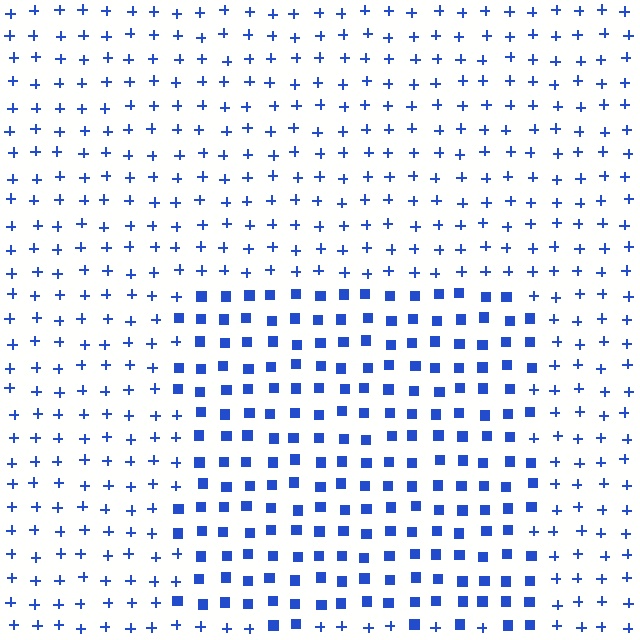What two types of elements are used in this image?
The image uses squares inside the rectangle region and plus signs outside it.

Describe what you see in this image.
The image is filled with small blue elements arranged in a uniform grid. A rectangle-shaped region contains squares, while the surrounding area contains plus signs. The boundary is defined purely by the change in element shape.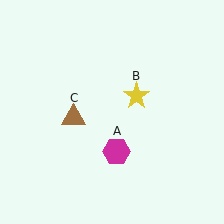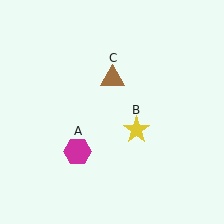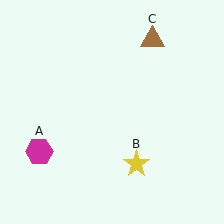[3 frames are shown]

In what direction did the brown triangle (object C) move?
The brown triangle (object C) moved up and to the right.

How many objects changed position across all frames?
3 objects changed position: magenta hexagon (object A), yellow star (object B), brown triangle (object C).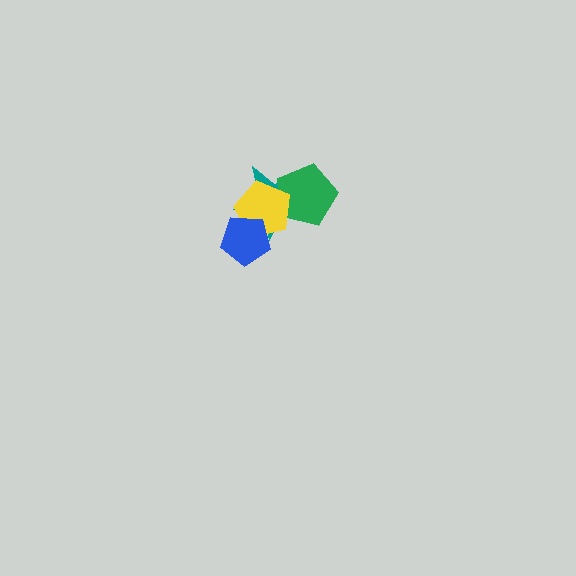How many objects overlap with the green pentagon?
2 objects overlap with the green pentagon.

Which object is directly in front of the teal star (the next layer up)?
The green pentagon is directly in front of the teal star.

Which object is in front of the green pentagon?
The yellow pentagon is in front of the green pentagon.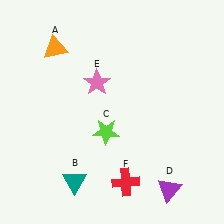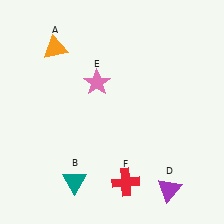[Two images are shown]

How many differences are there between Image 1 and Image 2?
There is 1 difference between the two images.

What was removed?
The lime star (C) was removed in Image 2.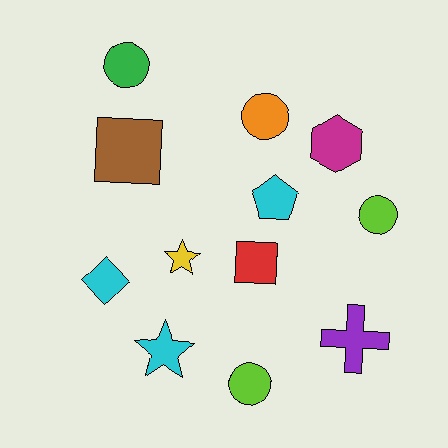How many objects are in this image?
There are 12 objects.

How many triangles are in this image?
There are no triangles.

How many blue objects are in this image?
There are no blue objects.